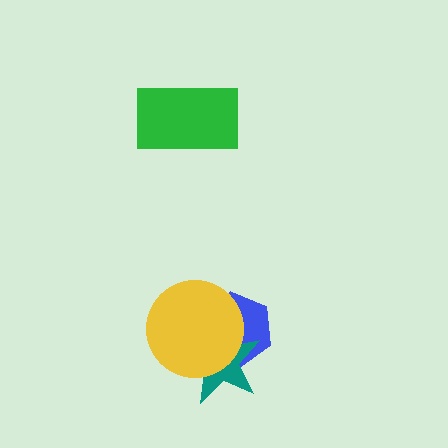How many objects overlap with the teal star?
2 objects overlap with the teal star.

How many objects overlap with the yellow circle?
2 objects overlap with the yellow circle.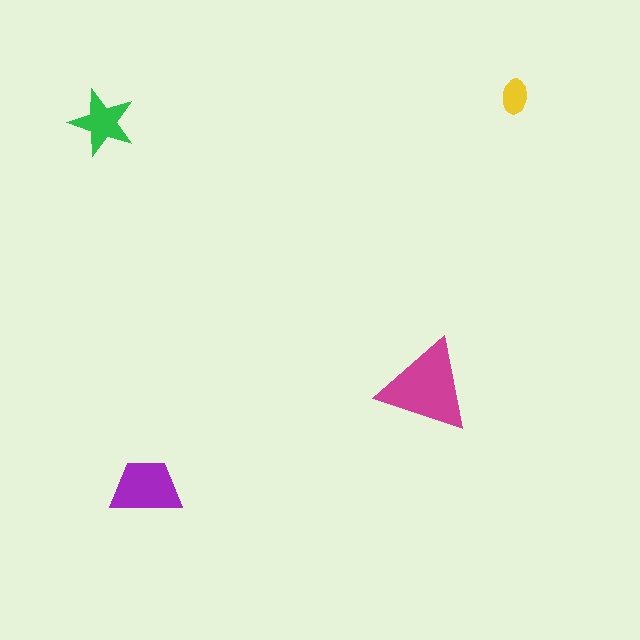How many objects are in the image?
There are 4 objects in the image.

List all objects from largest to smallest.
The magenta triangle, the purple trapezoid, the green star, the yellow ellipse.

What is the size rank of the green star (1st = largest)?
3rd.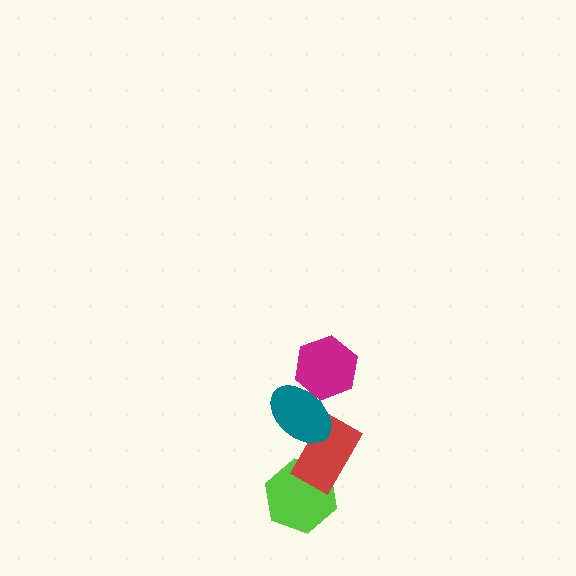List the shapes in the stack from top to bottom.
From top to bottom: the magenta hexagon, the teal ellipse, the red rectangle, the lime hexagon.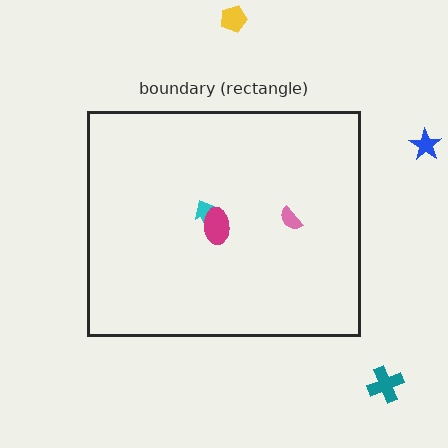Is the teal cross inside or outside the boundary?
Outside.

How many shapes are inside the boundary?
3 inside, 3 outside.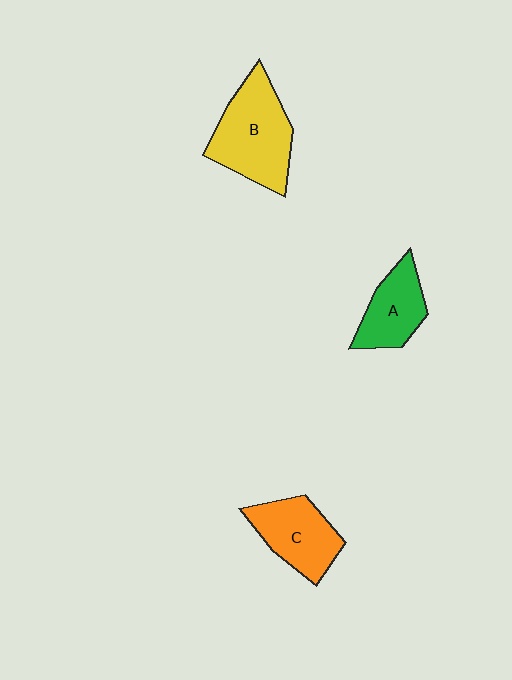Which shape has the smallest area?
Shape A (green).